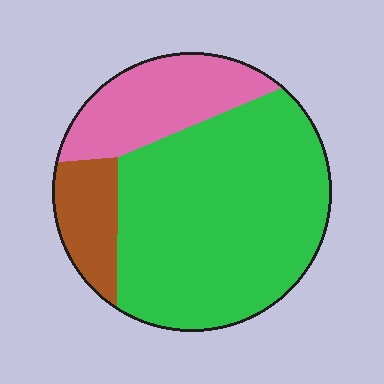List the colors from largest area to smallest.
From largest to smallest: green, pink, brown.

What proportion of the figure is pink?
Pink takes up about one fifth (1/5) of the figure.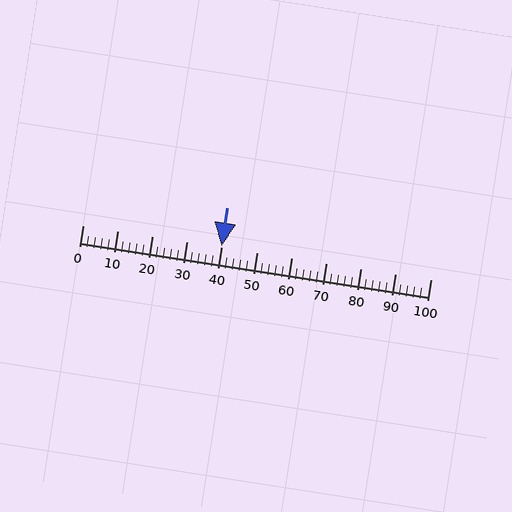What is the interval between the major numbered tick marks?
The major tick marks are spaced 10 units apart.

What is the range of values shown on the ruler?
The ruler shows values from 0 to 100.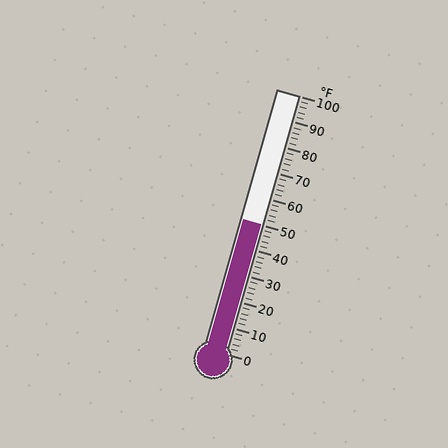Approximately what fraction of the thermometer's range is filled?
The thermometer is filled to approximately 50% of its range.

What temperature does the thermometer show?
The thermometer shows approximately 50°F.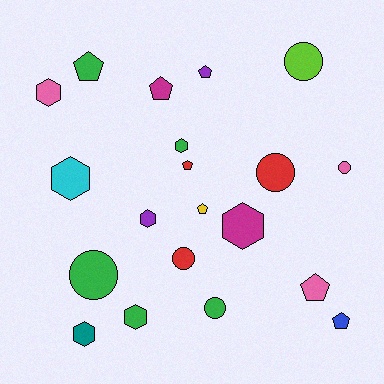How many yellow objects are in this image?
There is 1 yellow object.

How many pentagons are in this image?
There are 7 pentagons.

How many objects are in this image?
There are 20 objects.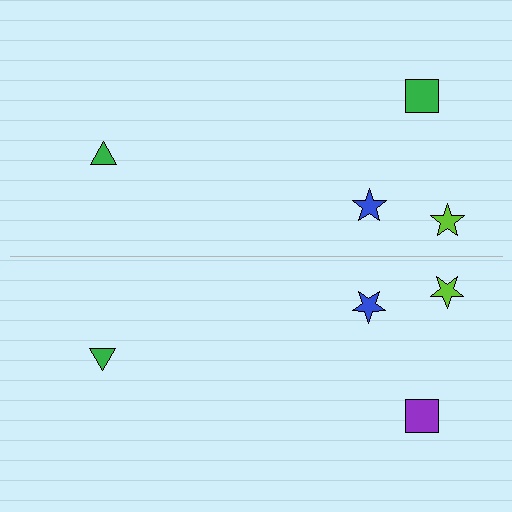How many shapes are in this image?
There are 8 shapes in this image.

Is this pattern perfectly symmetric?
No, the pattern is not perfectly symmetric. The purple square on the bottom side breaks the symmetry — its mirror counterpart is green.